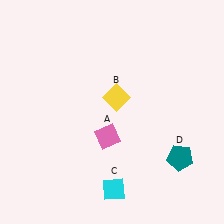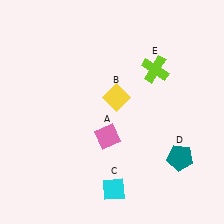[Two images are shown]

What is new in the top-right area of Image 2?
A lime cross (E) was added in the top-right area of Image 2.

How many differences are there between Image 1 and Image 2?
There is 1 difference between the two images.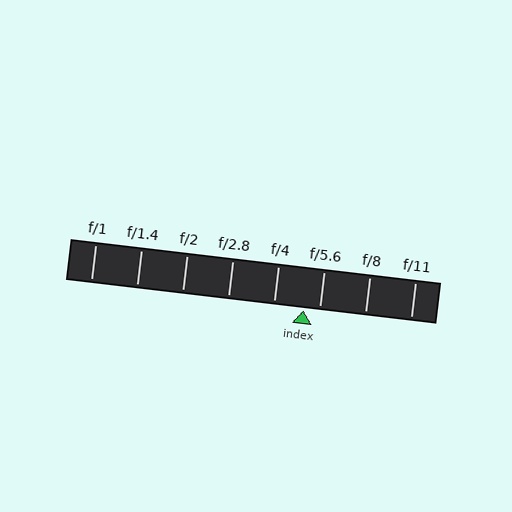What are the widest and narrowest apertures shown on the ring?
The widest aperture shown is f/1 and the narrowest is f/11.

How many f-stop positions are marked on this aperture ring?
There are 8 f-stop positions marked.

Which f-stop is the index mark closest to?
The index mark is closest to f/5.6.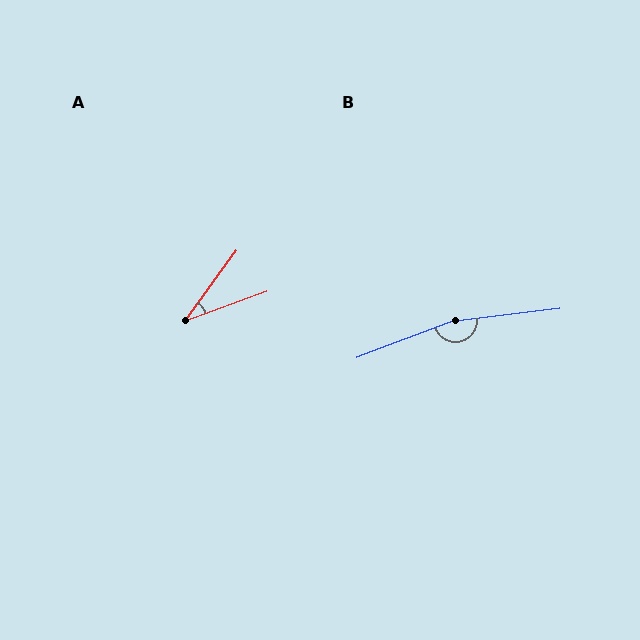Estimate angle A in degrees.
Approximately 34 degrees.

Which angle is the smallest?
A, at approximately 34 degrees.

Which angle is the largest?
B, at approximately 166 degrees.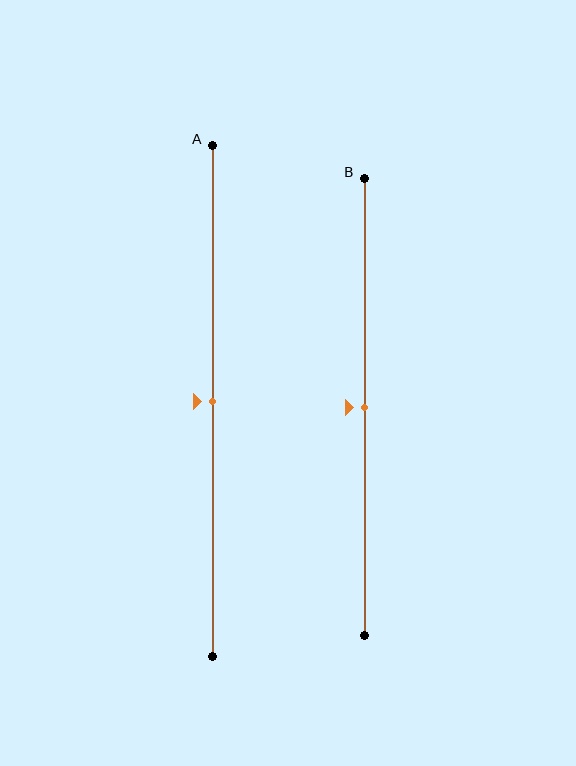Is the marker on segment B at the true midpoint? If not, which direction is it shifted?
Yes, the marker on segment B is at the true midpoint.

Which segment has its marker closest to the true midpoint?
Segment A has its marker closest to the true midpoint.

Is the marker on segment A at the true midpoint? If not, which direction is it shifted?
Yes, the marker on segment A is at the true midpoint.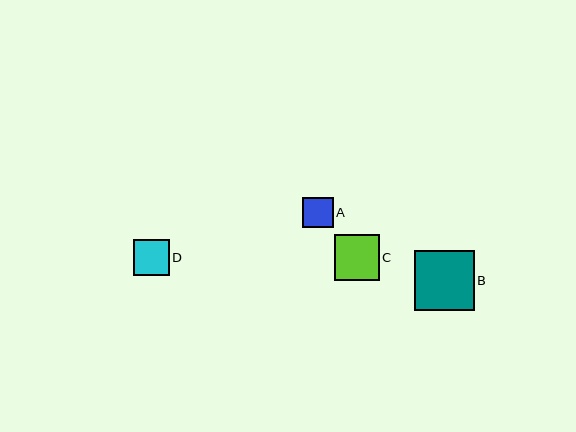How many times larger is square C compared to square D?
Square C is approximately 1.2 times the size of square D.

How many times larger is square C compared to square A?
Square C is approximately 1.5 times the size of square A.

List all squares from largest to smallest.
From largest to smallest: B, C, D, A.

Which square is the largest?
Square B is the largest with a size of approximately 60 pixels.